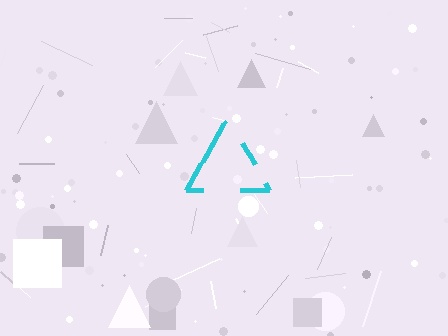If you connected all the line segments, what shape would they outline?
They would outline a triangle.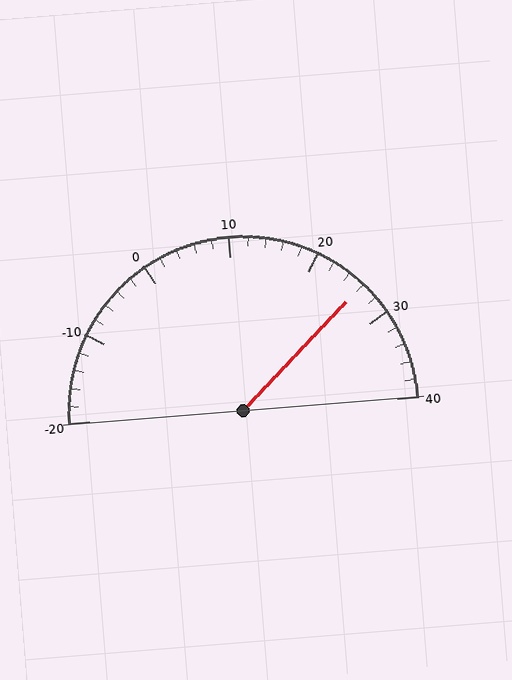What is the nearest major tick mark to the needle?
The nearest major tick mark is 30.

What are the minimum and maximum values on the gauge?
The gauge ranges from -20 to 40.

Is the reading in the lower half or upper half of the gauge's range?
The reading is in the upper half of the range (-20 to 40).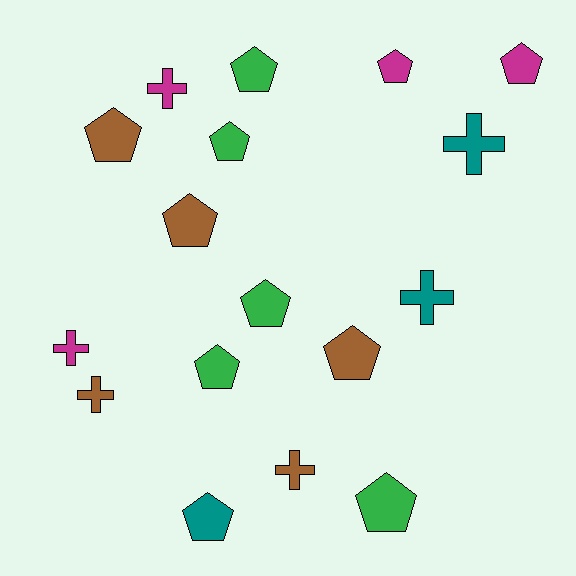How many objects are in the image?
There are 17 objects.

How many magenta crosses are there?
There are 2 magenta crosses.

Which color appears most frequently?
Green, with 5 objects.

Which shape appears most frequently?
Pentagon, with 11 objects.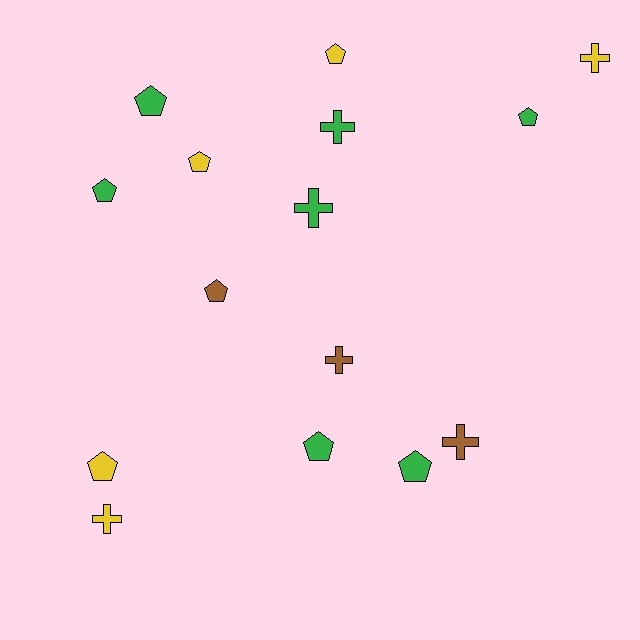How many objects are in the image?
There are 15 objects.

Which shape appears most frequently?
Pentagon, with 9 objects.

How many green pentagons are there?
There are 5 green pentagons.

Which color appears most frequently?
Green, with 7 objects.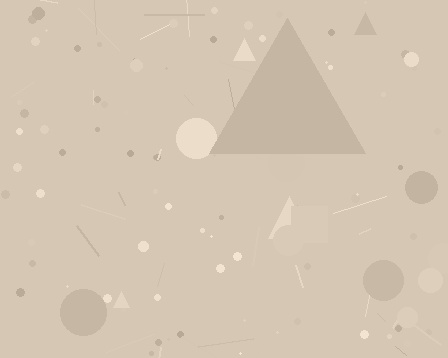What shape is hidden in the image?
A triangle is hidden in the image.